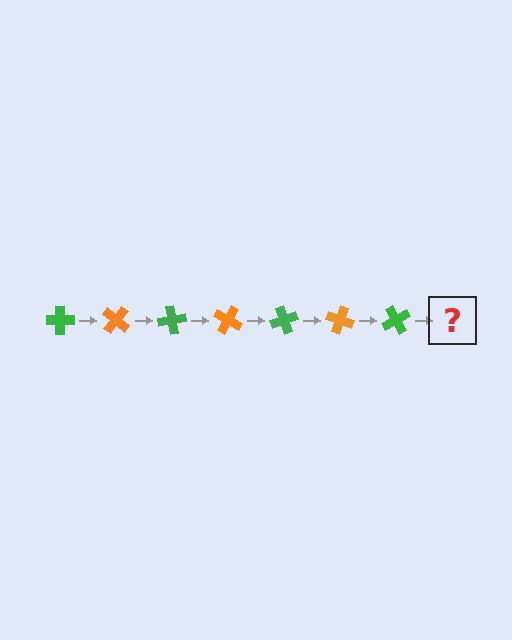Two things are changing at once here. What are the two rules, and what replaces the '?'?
The two rules are that it rotates 40 degrees each step and the color cycles through green and orange. The '?' should be an orange cross, rotated 280 degrees from the start.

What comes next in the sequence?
The next element should be an orange cross, rotated 280 degrees from the start.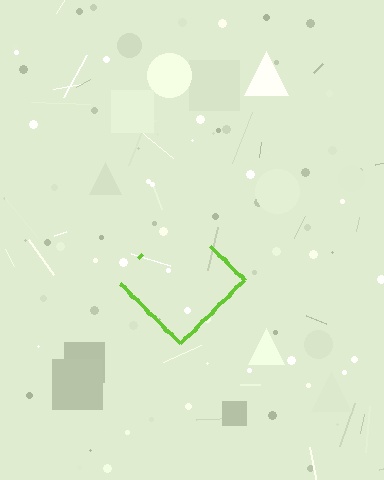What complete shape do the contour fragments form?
The contour fragments form a diamond.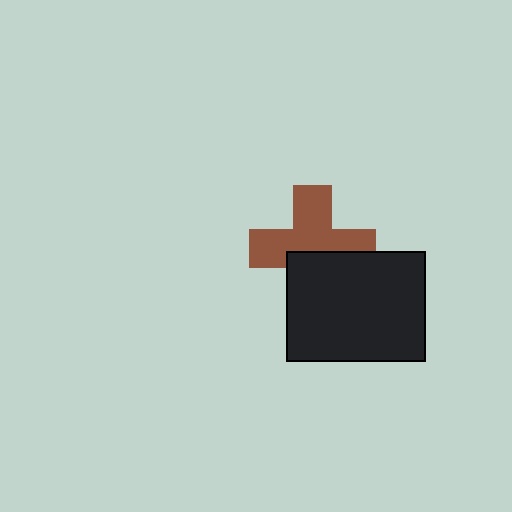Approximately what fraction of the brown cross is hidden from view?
Roughly 38% of the brown cross is hidden behind the black rectangle.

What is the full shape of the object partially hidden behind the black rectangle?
The partially hidden object is a brown cross.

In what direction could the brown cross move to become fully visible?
The brown cross could move up. That would shift it out from behind the black rectangle entirely.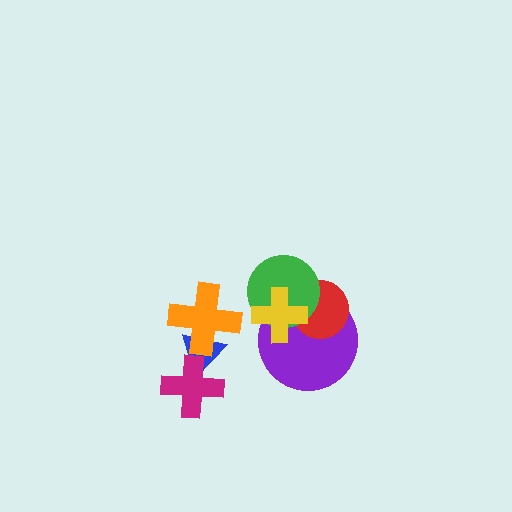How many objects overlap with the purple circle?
3 objects overlap with the purple circle.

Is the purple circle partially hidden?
Yes, it is partially covered by another shape.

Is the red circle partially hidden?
Yes, it is partially covered by another shape.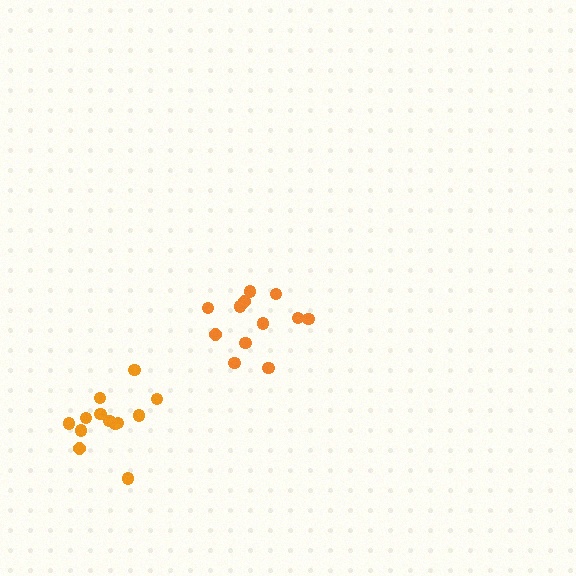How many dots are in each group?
Group 1: 13 dots, Group 2: 12 dots (25 total).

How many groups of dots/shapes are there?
There are 2 groups.